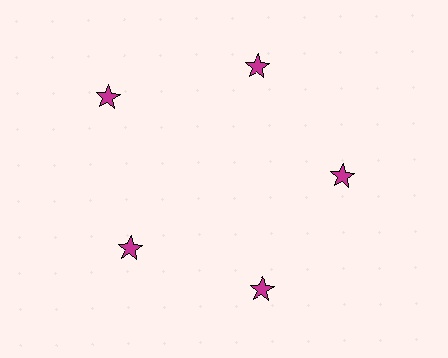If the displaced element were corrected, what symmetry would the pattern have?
It would have 5-fold rotational symmetry — the pattern would map onto itself every 72 degrees.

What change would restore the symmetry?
The symmetry would be restored by moving it inward, back onto the ring so that all 5 stars sit at equal angles and equal distance from the center.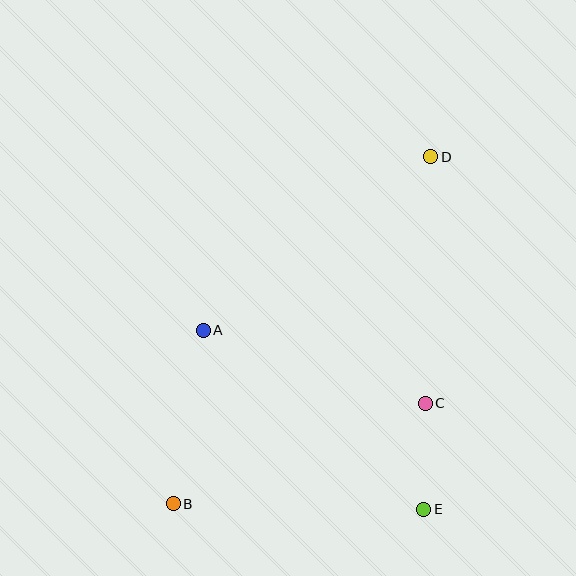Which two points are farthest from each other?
Points B and D are farthest from each other.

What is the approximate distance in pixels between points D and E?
The distance between D and E is approximately 352 pixels.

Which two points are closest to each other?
Points C and E are closest to each other.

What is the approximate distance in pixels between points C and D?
The distance between C and D is approximately 246 pixels.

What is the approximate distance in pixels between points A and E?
The distance between A and E is approximately 284 pixels.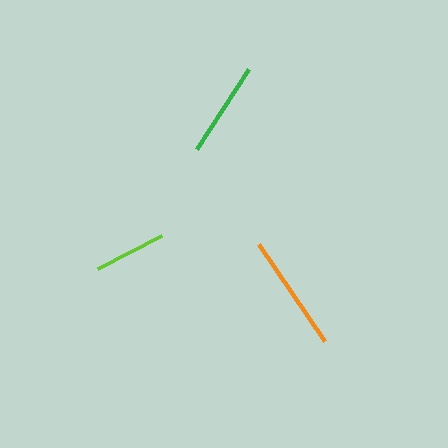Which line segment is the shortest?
The lime line is the shortest at approximately 72 pixels.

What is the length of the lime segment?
The lime segment is approximately 72 pixels long.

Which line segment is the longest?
The orange line is the longest at approximately 117 pixels.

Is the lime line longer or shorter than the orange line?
The orange line is longer than the lime line.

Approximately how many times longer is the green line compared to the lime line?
The green line is approximately 1.3 times the length of the lime line.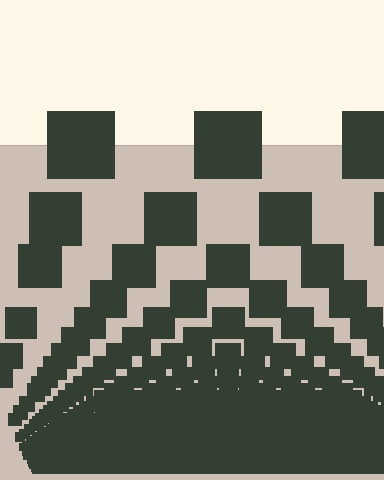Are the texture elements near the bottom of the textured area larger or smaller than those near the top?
Smaller. The gradient is inverted — elements near the bottom are smaller and denser.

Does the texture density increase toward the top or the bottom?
Density increases toward the bottom.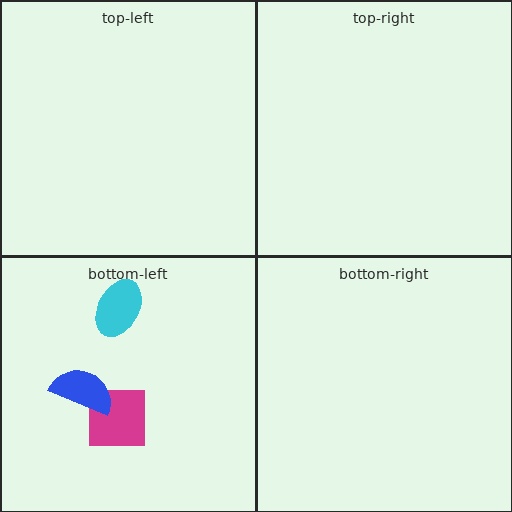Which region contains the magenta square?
The bottom-left region.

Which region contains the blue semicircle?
The bottom-left region.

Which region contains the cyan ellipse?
The bottom-left region.